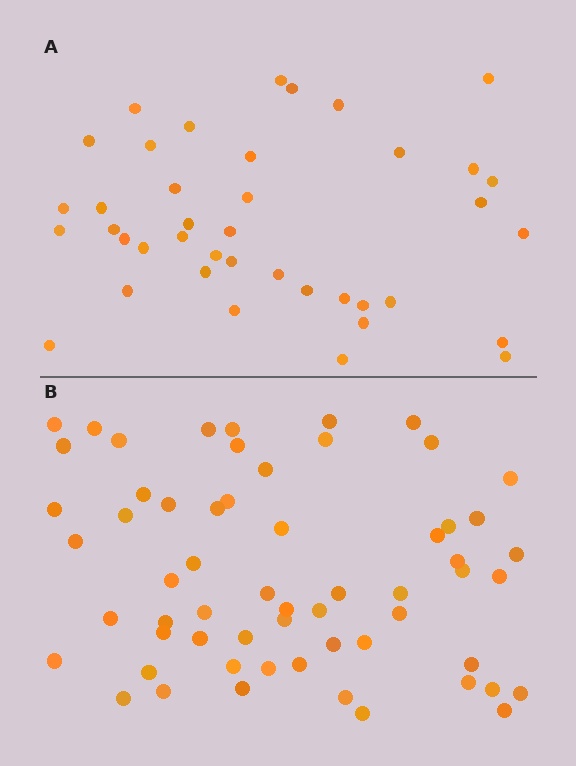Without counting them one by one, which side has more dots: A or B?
Region B (the bottom region) has more dots.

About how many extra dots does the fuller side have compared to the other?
Region B has approximately 20 more dots than region A.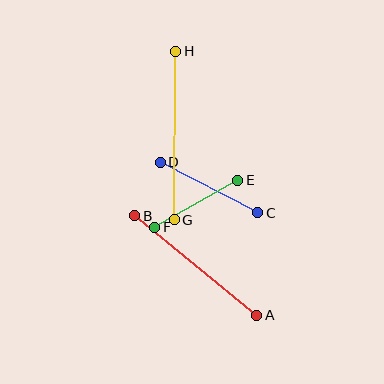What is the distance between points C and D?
The distance is approximately 110 pixels.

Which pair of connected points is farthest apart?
Points G and H are farthest apart.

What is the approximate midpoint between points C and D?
The midpoint is at approximately (209, 187) pixels.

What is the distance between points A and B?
The distance is approximately 157 pixels.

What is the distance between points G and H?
The distance is approximately 168 pixels.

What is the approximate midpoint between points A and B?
The midpoint is at approximately (196, 265) pixels.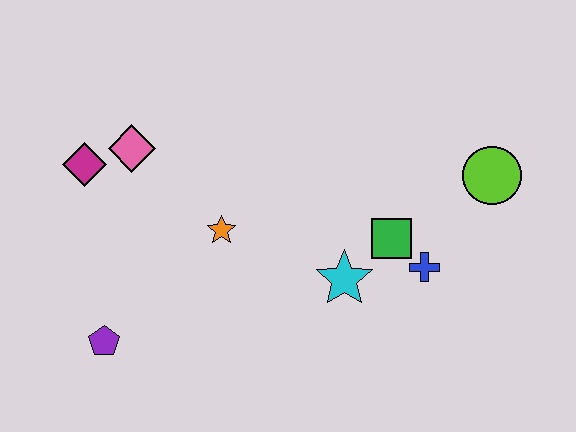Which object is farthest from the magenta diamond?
The lime circle is farthest from the magenta diamond.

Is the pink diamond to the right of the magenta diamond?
Yes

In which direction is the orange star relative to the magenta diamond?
The orange star is to the right of the magenta diamond.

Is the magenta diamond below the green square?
No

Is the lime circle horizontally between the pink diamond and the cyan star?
No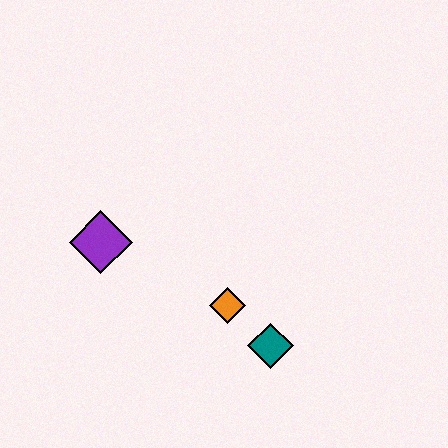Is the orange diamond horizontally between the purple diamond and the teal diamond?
Yes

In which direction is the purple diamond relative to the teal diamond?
The purple diamond is to the left of the teal diamond.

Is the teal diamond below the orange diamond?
Yes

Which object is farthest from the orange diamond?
The purple diamond is farthest from the orange diamond.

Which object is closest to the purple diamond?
The orange diamond is closest to the purple diamond.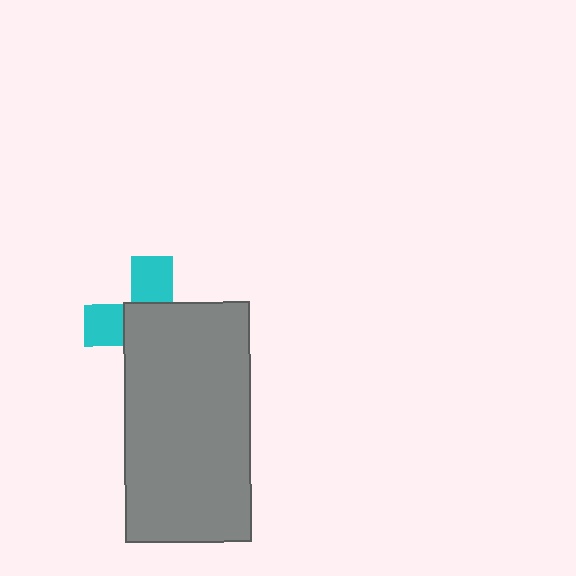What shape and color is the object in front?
The object in front is a gray rectangle.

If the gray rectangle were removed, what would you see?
You would see the complete cyan cross.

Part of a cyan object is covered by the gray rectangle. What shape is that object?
It is a cross.